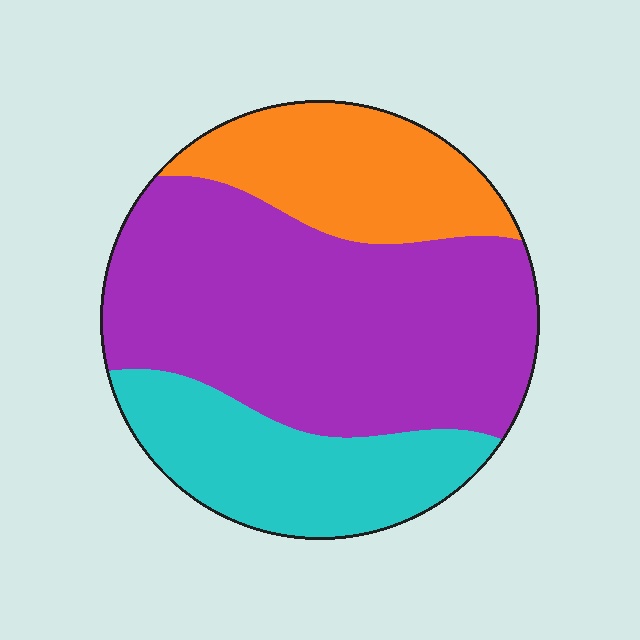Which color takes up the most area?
Purple, at roughly 55%.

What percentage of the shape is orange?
Orange takes up about one fifth (1/5) of the shape.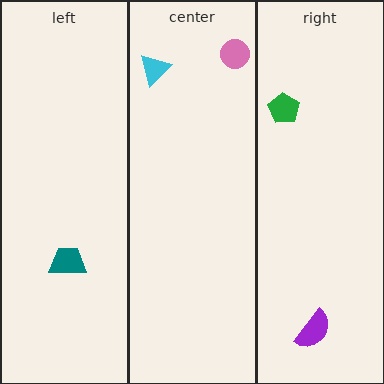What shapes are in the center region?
The cyan triangle, the pink circle.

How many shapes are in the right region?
2.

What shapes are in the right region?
The purple semicircle, the green pentagon.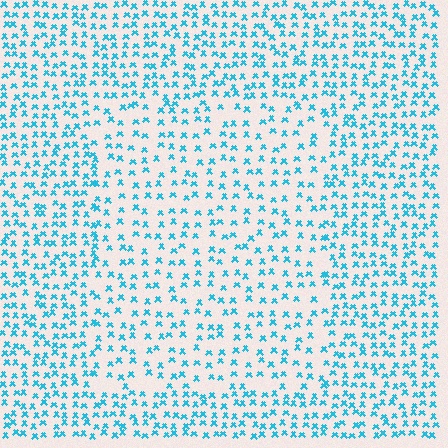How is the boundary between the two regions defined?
The boundary is defined by a change in element density (approximately 1.6x ratio). All elements are the same color, size, and shape.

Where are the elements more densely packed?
The elements are more densely packed outside the rectangle boundary.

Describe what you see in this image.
The image contains small cyan elements arranged at two different densities. A rectangle-shaped region is visible where the elements are less densely packed than the surrounding area.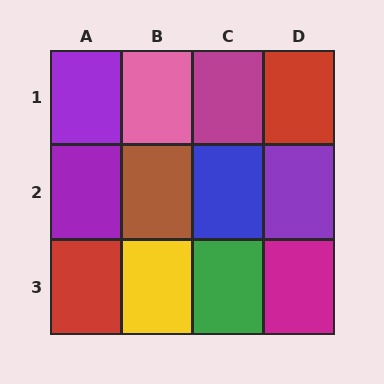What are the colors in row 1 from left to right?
Purple, pink, magenta, red.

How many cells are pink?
1 cell is pink.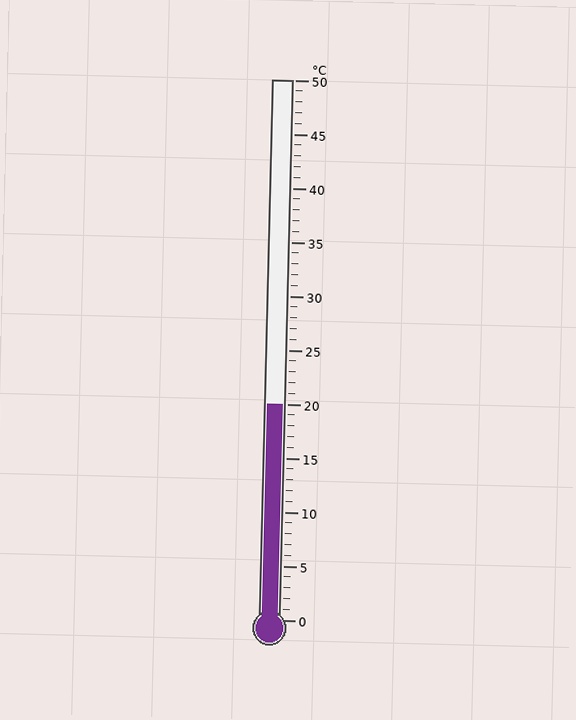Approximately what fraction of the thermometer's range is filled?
The thermometer is filled to approximately 40% of its range.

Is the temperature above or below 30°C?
The temperature is below 30°C.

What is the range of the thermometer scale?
The thermometer scale ranges from 0°C to 50°C.